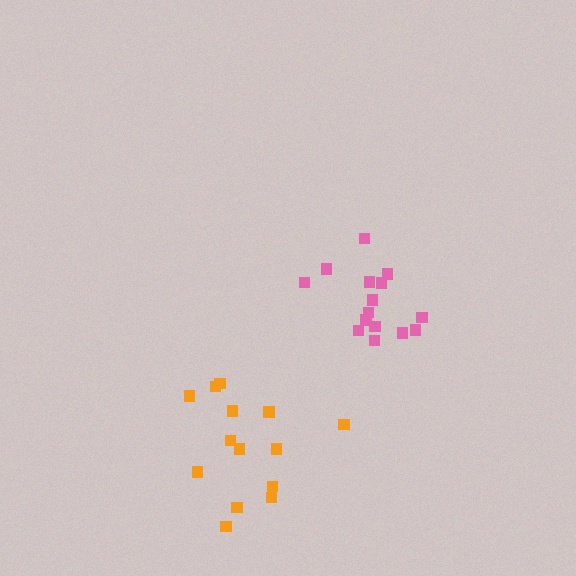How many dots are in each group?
Group 1: 14 dots, Group 2: 15 dots (29 total).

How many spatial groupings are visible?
There are 2 spatial groupings.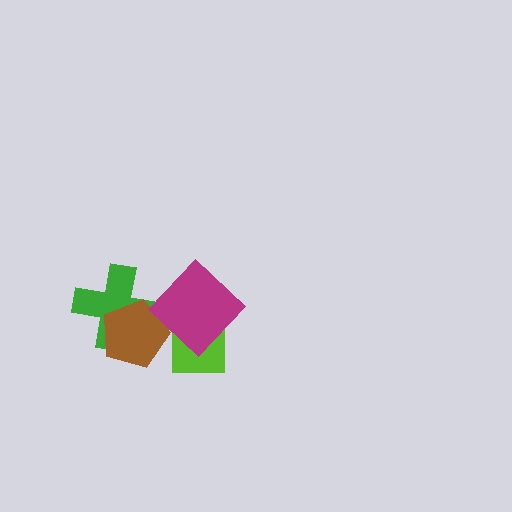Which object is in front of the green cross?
The brown pentagon is in front of the green cross.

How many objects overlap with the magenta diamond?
1 object overlaps with the magenta diamond.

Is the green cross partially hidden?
Yes, it is partially covered by another shape.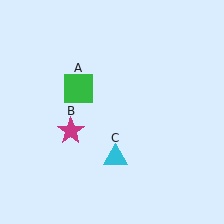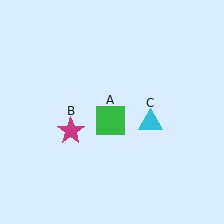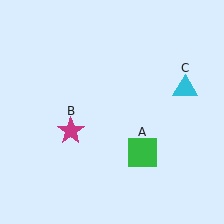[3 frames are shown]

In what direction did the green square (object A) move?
The green square (object A) moved down and to the right.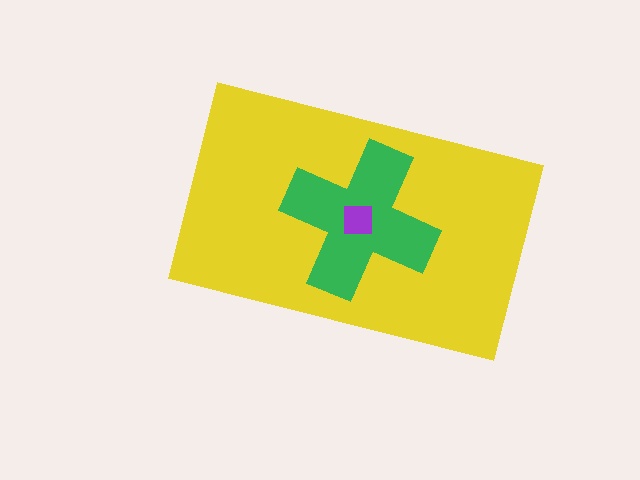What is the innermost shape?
The purple square.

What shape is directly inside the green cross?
The purple square.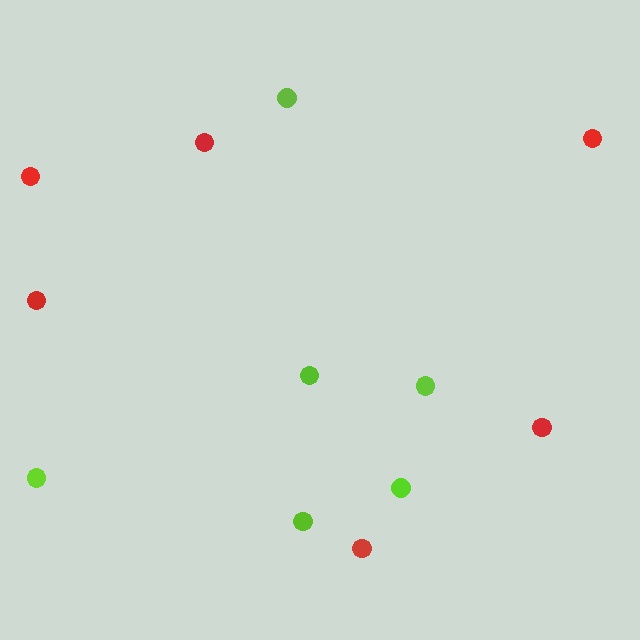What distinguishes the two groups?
There are 2 groups: one group of red circles (6) and one group of lime circles (6).